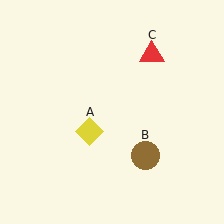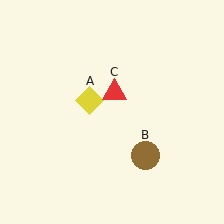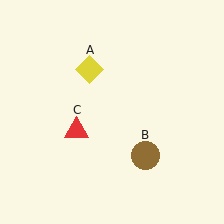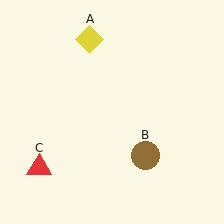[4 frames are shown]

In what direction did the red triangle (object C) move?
The red triangle (object C) moved down and to the left.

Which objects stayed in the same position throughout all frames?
Brown circle (object B) remained stationary.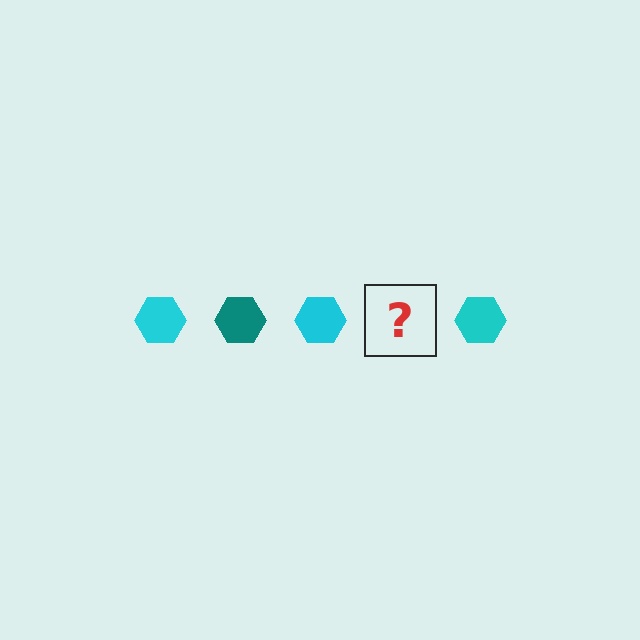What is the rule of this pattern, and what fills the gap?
The rule is that the pattern cycles through cyan, teal hexagons. The gap should be filled with a teal hexagon.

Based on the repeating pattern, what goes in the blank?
The blank should be a teal hexagon.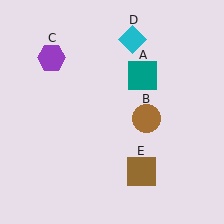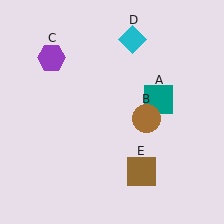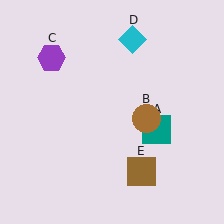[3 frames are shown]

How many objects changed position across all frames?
1 object changed position: teal square (object A).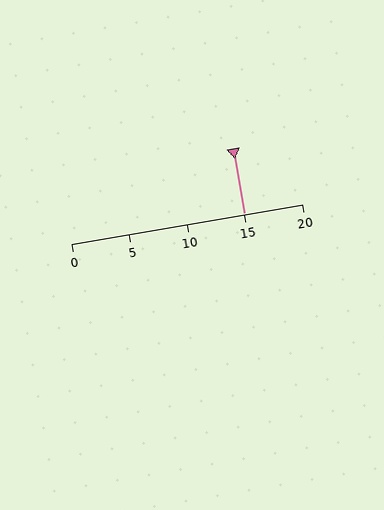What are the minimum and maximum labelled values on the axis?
The axis runs from 0 to 20.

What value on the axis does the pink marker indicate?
The marker indicates approximately 15.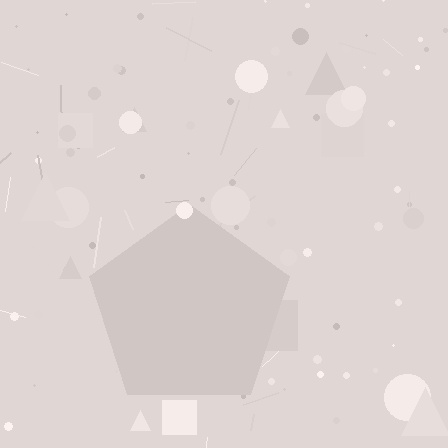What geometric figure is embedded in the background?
A pentagon is embedded in the background.